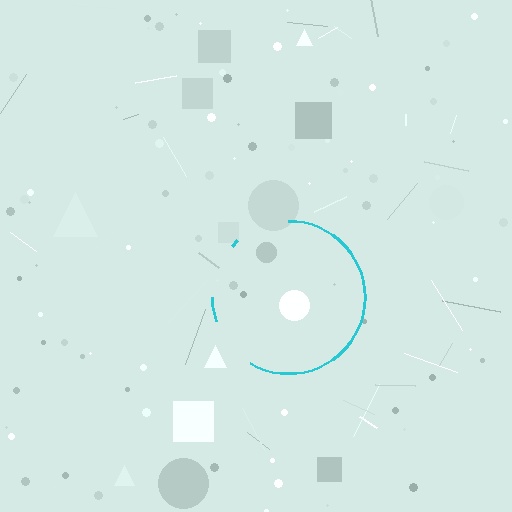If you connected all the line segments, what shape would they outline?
They would outline a circle.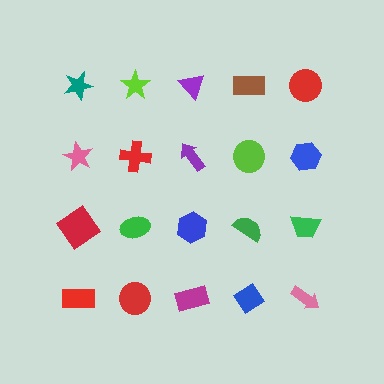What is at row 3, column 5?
A green trapezoid.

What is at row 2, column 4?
A lime circle.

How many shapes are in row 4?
5 shapes.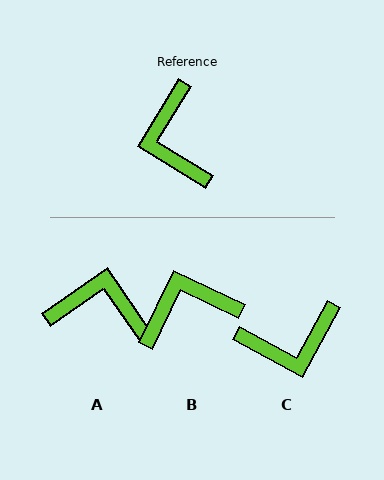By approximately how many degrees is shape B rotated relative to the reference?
Approximately 84 degrees clockwise.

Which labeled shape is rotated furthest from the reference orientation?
A, about 114 degrees away.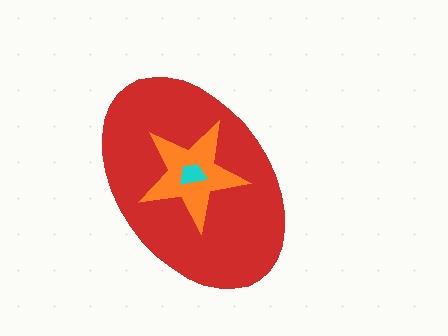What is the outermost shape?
The red ellipse.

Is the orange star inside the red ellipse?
Yes.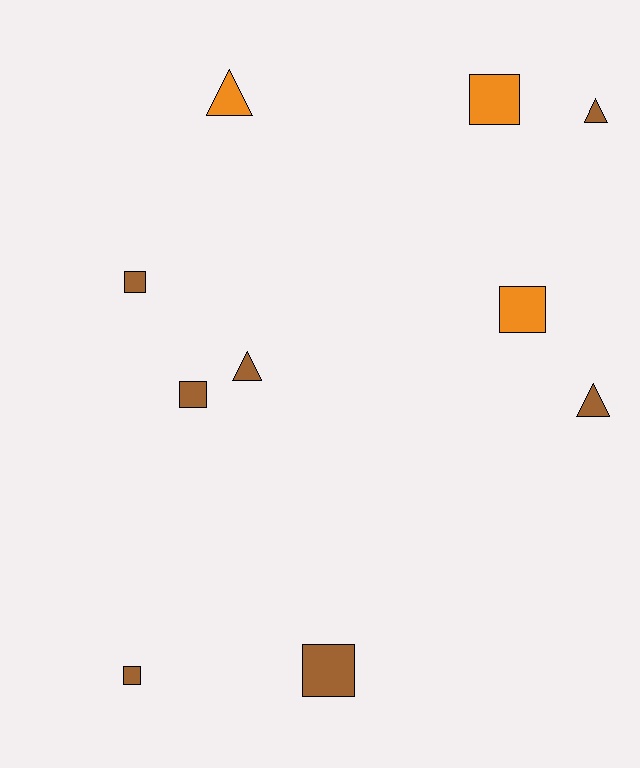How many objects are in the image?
There are 10 objects.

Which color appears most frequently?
Brown, with 7 objects.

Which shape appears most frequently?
Square, with 6 objects.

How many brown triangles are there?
There are 3 brown triangles.